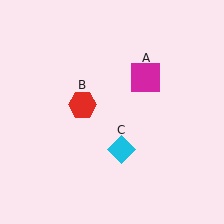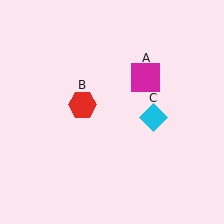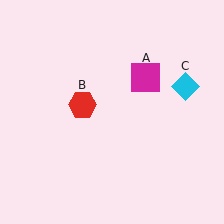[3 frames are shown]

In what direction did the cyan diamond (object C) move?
The cyan diamond (object C) moved up and to the right.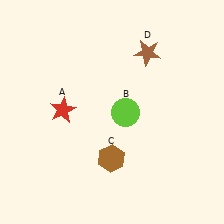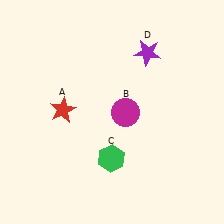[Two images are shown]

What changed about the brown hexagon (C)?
In Image 1, C is brown. In Image 2, it changed to green.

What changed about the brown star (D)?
In Image 1, D is brown. In Image 2, it changed to purple.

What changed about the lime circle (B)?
In Image 1, B is lime. In Image 2, it changed to magenta.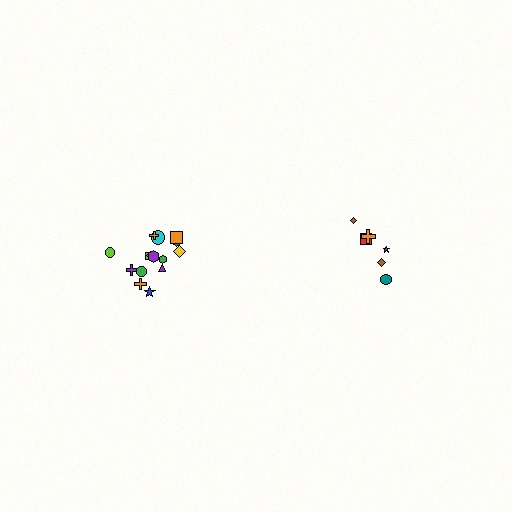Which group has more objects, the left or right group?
The left group.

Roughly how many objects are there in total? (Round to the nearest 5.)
Roughly 20 objects in total.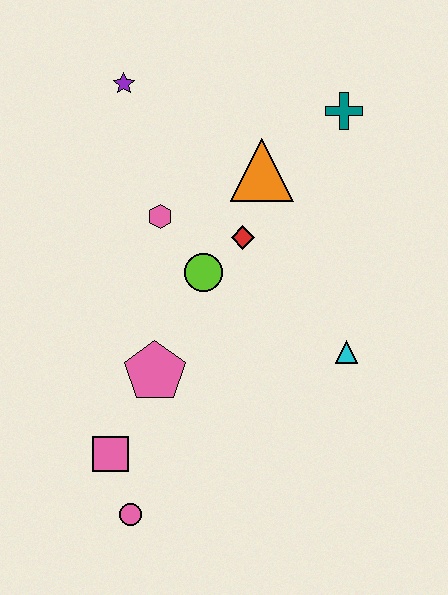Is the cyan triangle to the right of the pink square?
Yes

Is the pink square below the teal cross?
Yes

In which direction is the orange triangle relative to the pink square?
The orange triangle is above the pink square.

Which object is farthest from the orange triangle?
The pink circle is farthest from the orange triangle.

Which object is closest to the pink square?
The pink circle is closest to the pink square.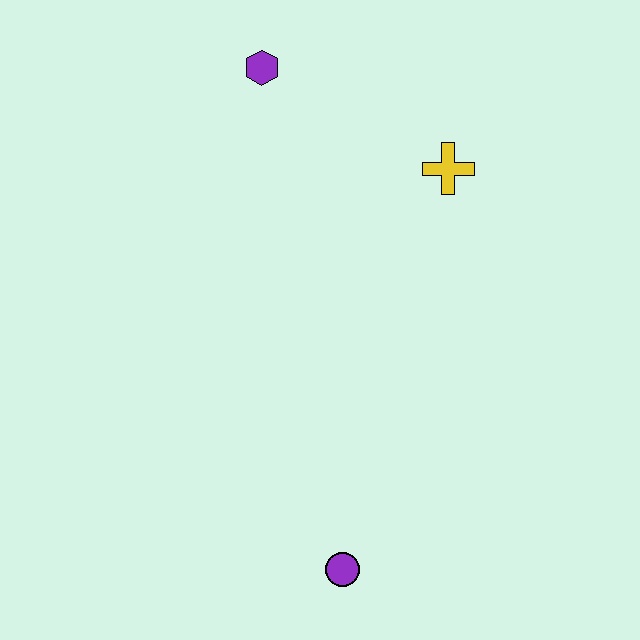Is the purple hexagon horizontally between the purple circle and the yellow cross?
No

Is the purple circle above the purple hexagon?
No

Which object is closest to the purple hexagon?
The yellow cross is closest to the purple hexagon.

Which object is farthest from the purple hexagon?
The purple circle is farthest from the purple hexagon.